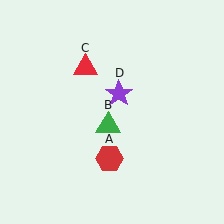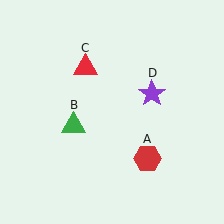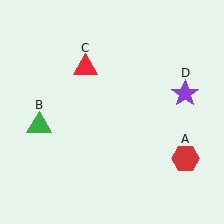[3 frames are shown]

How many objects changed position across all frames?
3 objects changed position: red hexagon (object A), green triangle (object B), purple star (object D).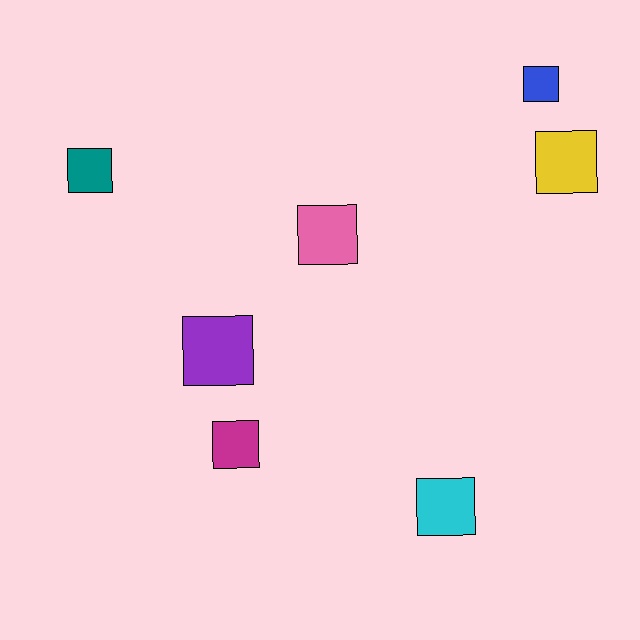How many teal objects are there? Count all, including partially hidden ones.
There is 1 teal object.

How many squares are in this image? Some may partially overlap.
There are 7 squares.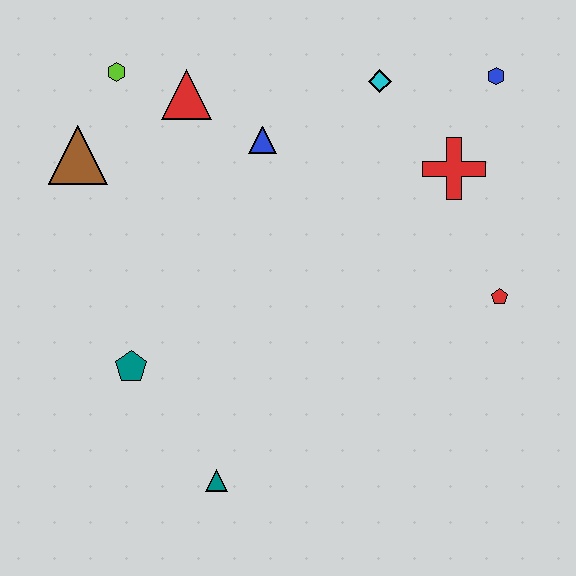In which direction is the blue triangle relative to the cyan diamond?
The blue triangle is to the left of the cyan diamond.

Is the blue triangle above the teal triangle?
Yes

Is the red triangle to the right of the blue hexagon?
No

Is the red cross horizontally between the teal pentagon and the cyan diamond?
No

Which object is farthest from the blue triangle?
The teal triangle is farthest from the blue triangle.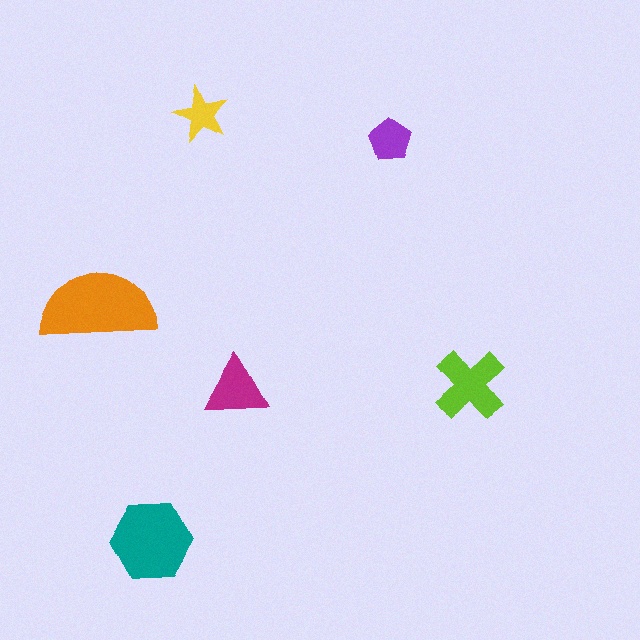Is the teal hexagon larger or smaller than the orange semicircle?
Smaller.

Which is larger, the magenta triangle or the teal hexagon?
The teal hexagon.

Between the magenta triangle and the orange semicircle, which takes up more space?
The orange semicircle.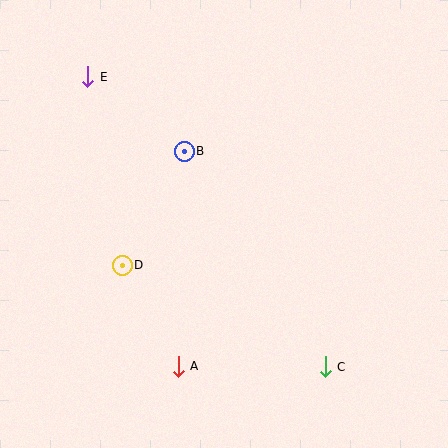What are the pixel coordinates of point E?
Point E is at (88, 77).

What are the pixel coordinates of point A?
Point A is at (178, 366).